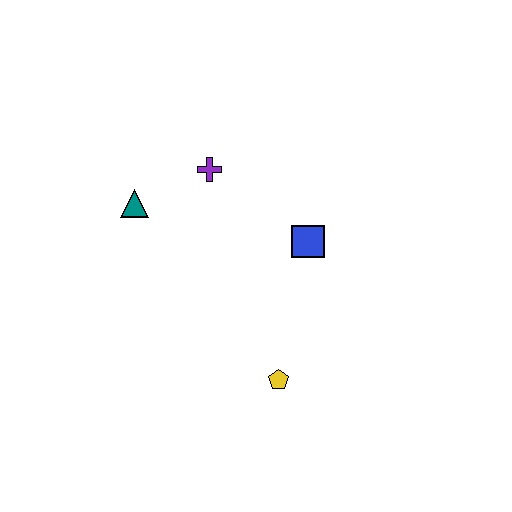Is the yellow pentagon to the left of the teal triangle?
No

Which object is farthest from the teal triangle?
The yellow pentagon is farthest from the teal triangle.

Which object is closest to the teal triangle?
The purple cross is closest to the teal triangle.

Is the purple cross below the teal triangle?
No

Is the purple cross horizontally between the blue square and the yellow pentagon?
No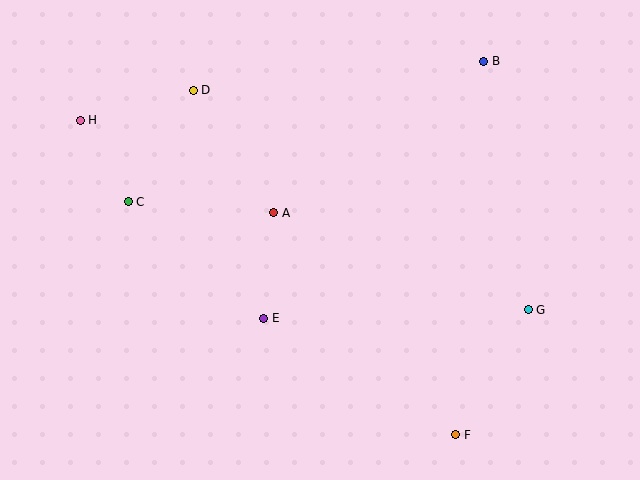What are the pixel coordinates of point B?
Point B is at (484, 61).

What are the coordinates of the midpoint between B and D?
The midpoint between B and D is at (338, 76).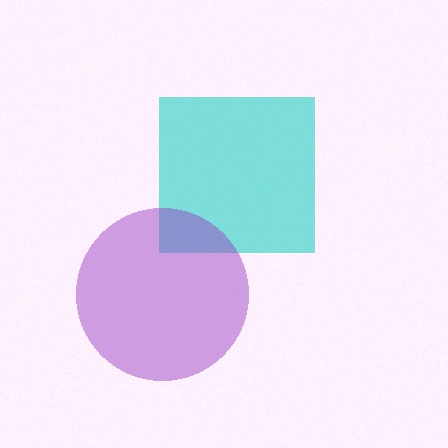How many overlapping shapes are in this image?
There are 2 overlapping shapes in the image.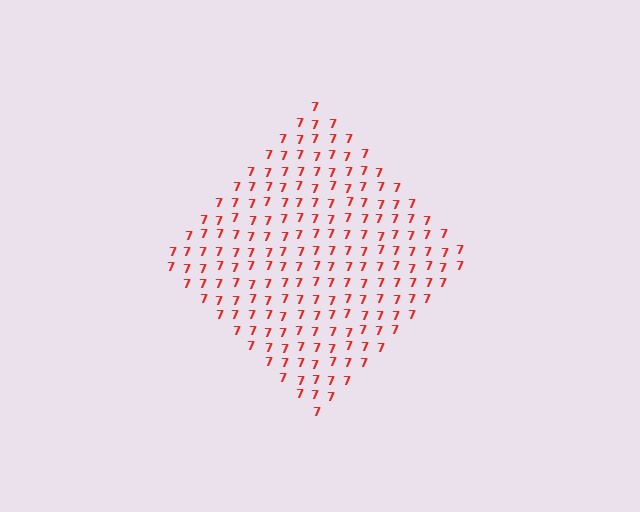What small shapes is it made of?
It is made of small digit 7's.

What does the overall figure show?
The overall figure shows a diamond.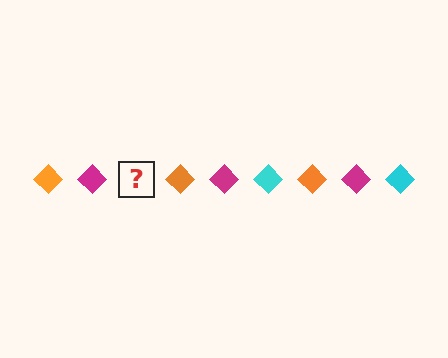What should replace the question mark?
The question mark should be replaced with a cyan diamond.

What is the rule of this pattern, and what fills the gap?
The rule is that the pattern cycles through orange, magenta, cyan diamonds. The gap should be filled with a cyan diamond.